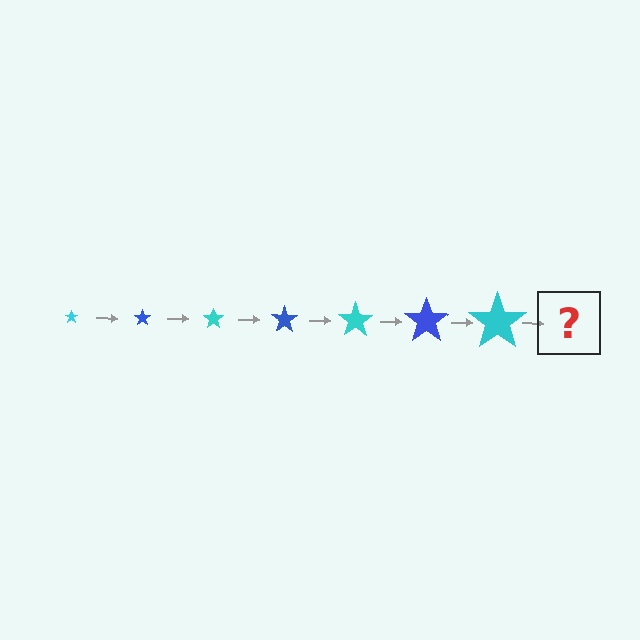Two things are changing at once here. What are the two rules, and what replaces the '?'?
The two rules are that the star grows larger each step and the color cycles through cyan and blue. The '?' should be a blue star, larger than the previous one.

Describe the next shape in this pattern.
It should be a blue star, larger than the previous one.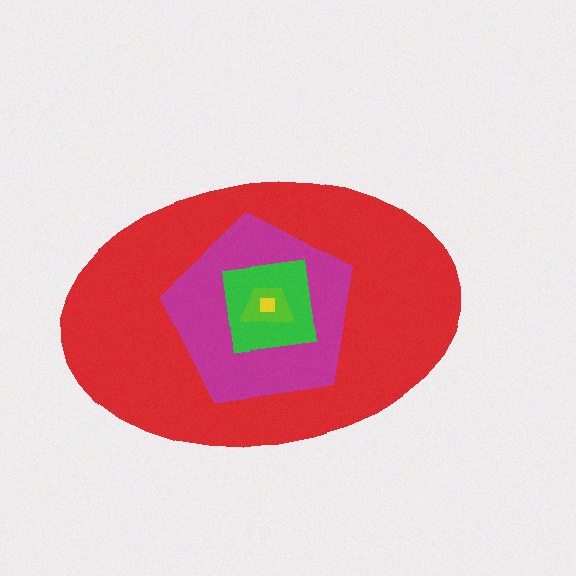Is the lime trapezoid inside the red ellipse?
Yes.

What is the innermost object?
The yellow square.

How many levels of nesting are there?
5.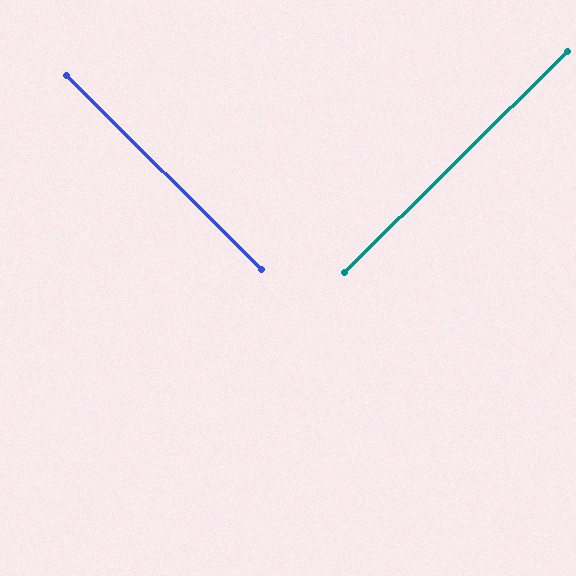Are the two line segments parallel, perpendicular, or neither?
Perpendicular — they meet at approximately 90°.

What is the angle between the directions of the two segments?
Approximately 90 degrees.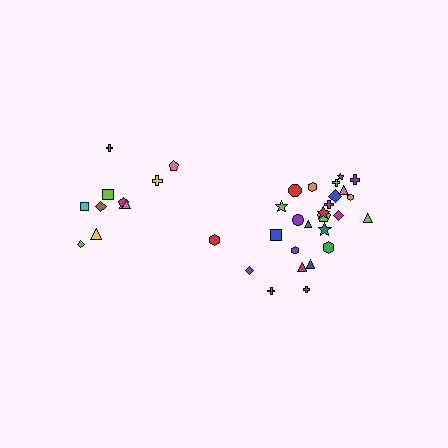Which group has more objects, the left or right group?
The right group.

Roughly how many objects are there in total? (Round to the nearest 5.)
Roughly 35 objects in total.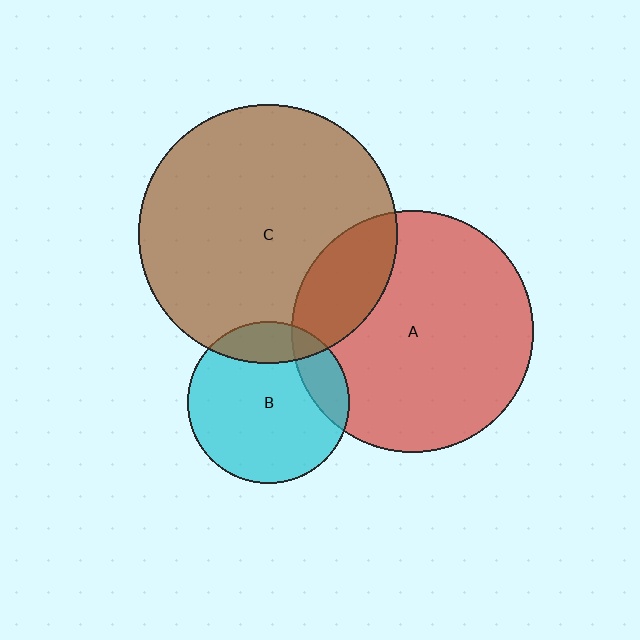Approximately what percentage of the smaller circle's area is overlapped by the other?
Approximately 15%.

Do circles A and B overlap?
Yes.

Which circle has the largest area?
Circle C (brown).